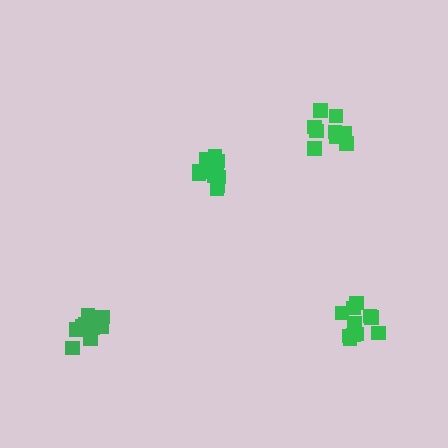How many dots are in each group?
Group 1: 9 dots, Group 2: 11 dots, Group 3: 13 dots, Group 4: 12 dots (45 total).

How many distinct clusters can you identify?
There are 4 distinct clusters.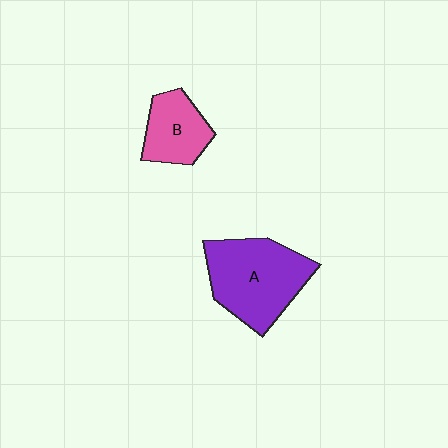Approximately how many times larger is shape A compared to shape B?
Approximately 1.8 times.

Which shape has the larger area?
Shape A (purple).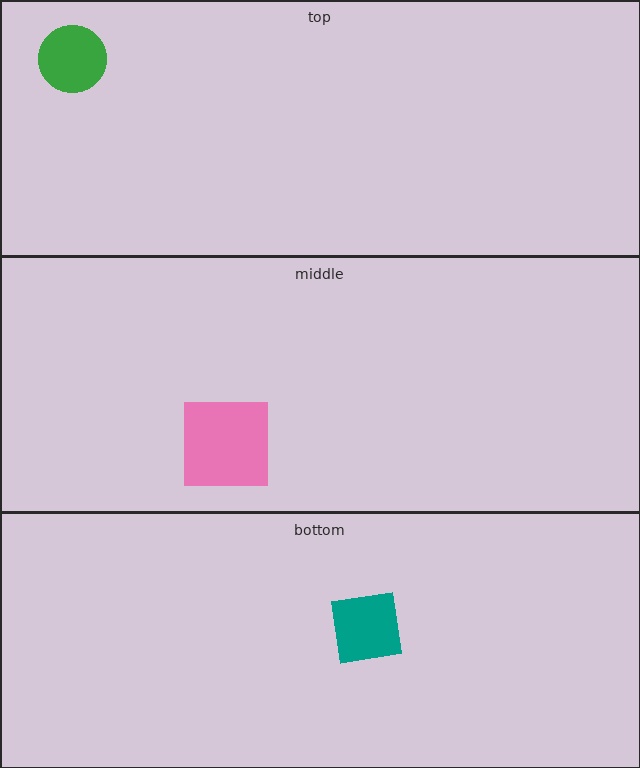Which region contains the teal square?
The bottom region.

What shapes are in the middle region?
The pink square.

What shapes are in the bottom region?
The teal square.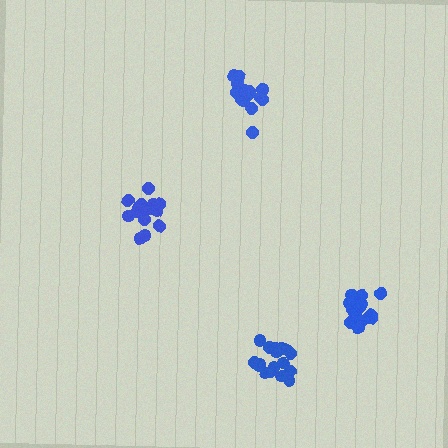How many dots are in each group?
Group 1: 17 dots, Group 2: 15 dots, Group 3: 18 dots, Group 4: 17 dots (67 total).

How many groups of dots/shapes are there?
There are 4 groups.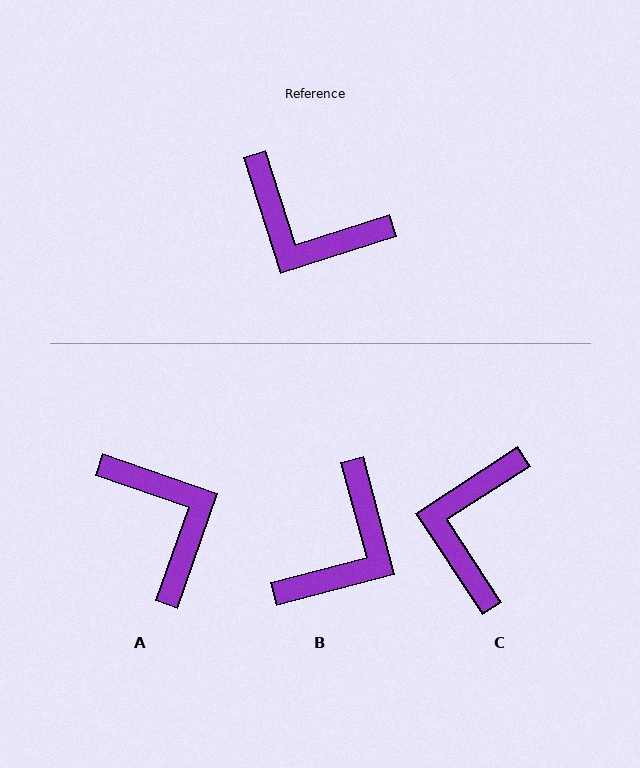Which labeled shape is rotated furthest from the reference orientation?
A, about 143 degrees away.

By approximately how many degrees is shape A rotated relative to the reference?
Approximately 143 degrees counter-clockwise.